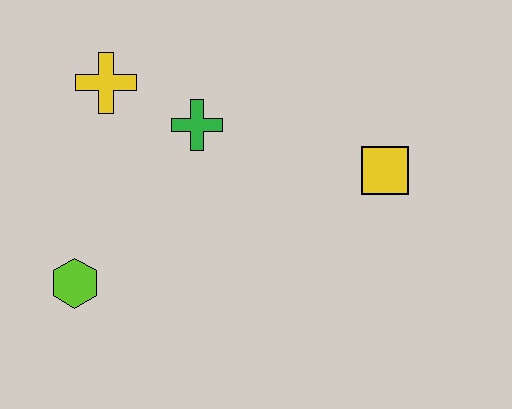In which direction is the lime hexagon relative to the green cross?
The lime hexagon is below the green cross.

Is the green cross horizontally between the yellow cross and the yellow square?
Yes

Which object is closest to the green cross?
The yellow cross is closest to the green cross.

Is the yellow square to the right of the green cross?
Yes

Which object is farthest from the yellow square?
The lime hexagon is farthest from the yellow square.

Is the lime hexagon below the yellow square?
Yes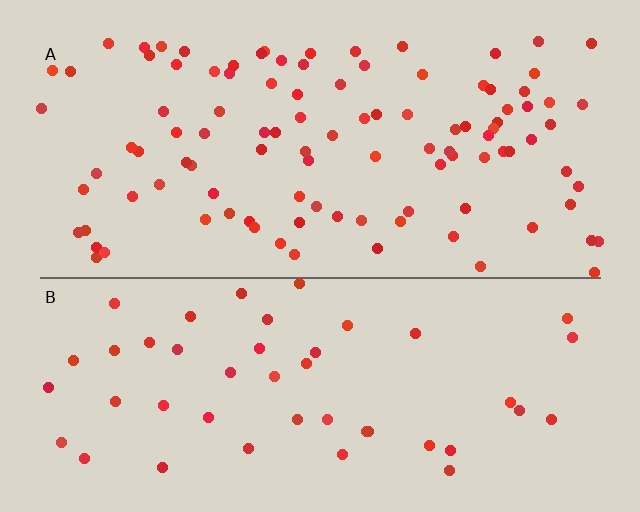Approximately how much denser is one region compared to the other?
Approximately 2.2× — region A over region B.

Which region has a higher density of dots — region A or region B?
A (the top).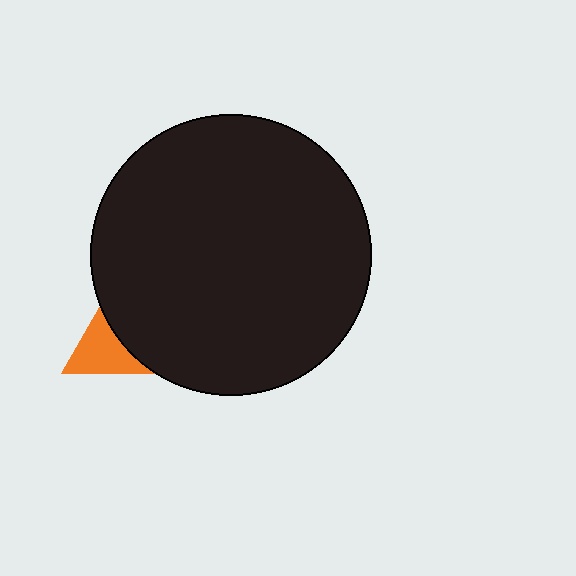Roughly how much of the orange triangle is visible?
A small part of it is visible (roughly 33%).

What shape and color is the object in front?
The object in front is a black circle.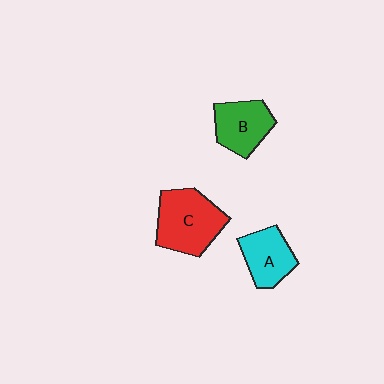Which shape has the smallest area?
Shape A (cyan).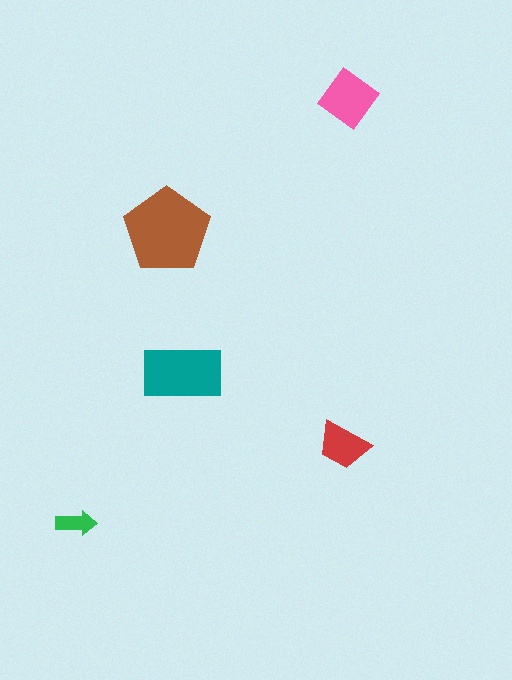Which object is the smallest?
The green arrow.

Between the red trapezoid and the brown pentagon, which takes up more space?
The brown pentagon.